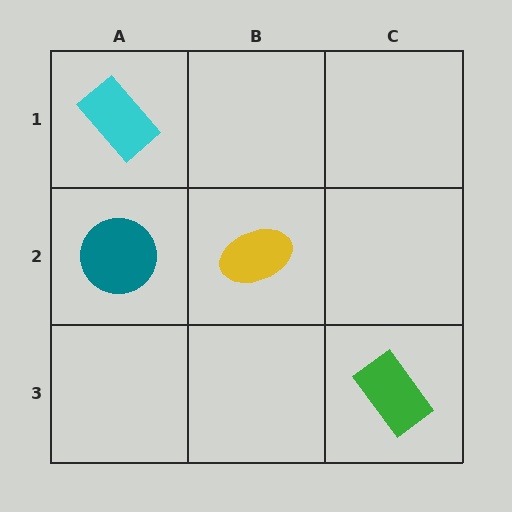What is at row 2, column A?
A teal circle.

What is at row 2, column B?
A yellow ellipse.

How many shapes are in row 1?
1 shape.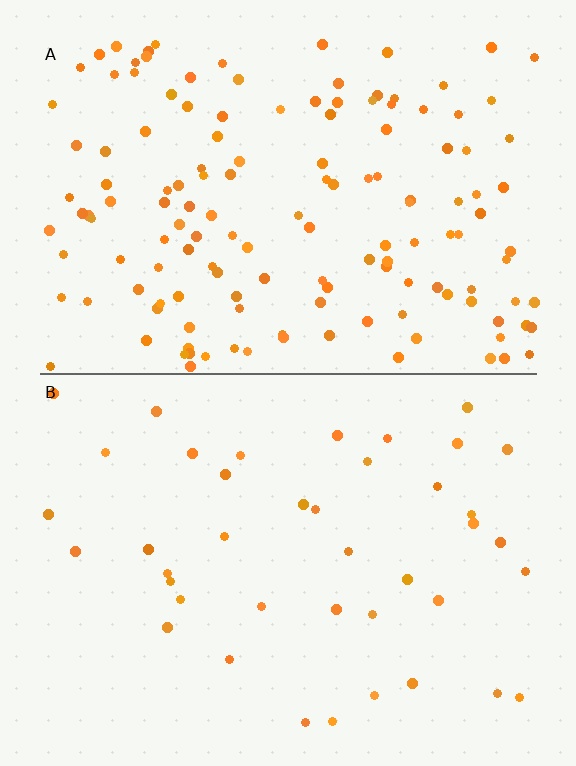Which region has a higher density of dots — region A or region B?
A (the top).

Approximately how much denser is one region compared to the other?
Approximately 3.5× — region A over region B.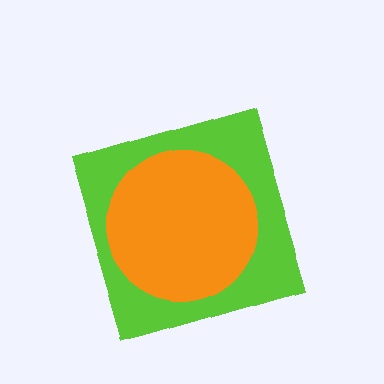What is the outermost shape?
The lime diamond.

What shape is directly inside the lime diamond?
The orange circle.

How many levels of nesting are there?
2.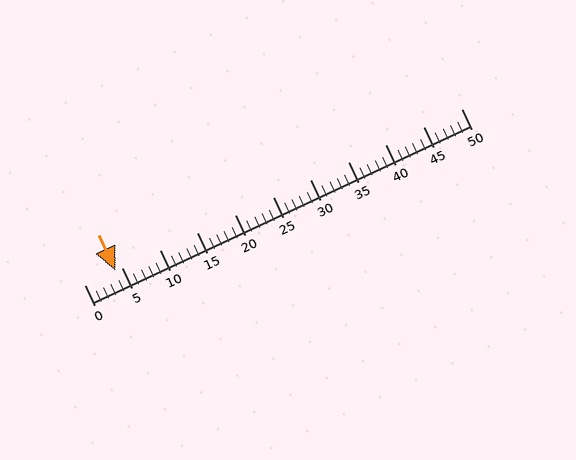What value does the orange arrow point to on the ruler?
The orange arrow points to approximately 4.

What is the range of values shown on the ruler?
The ruler shows values from 0 to 50.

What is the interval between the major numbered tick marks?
The major tick marks are spaced 5 units apart.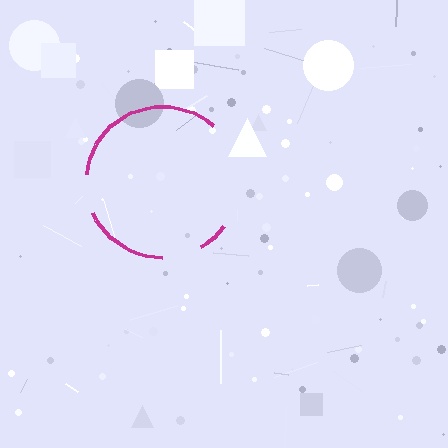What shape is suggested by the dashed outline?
The dashed outline suggests a circle.